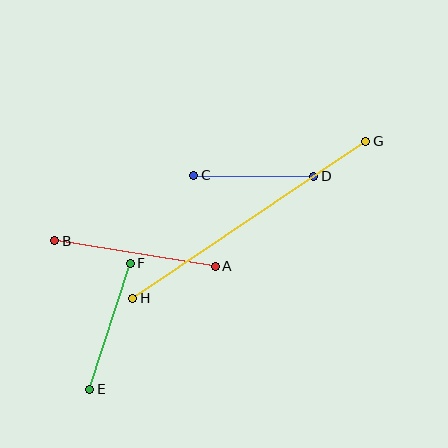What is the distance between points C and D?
The distance is approximately 120 pixels.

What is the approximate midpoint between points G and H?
The midpoint is at approximately (249, 220) pixels.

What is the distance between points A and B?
The distance is approximately 162 pixels.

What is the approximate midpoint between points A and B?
The midpoint is at approximately (135, 253) pixels.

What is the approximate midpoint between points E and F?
The midpoint is at approximately (110, 326) pixels.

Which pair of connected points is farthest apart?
Points G and H are farthest apart.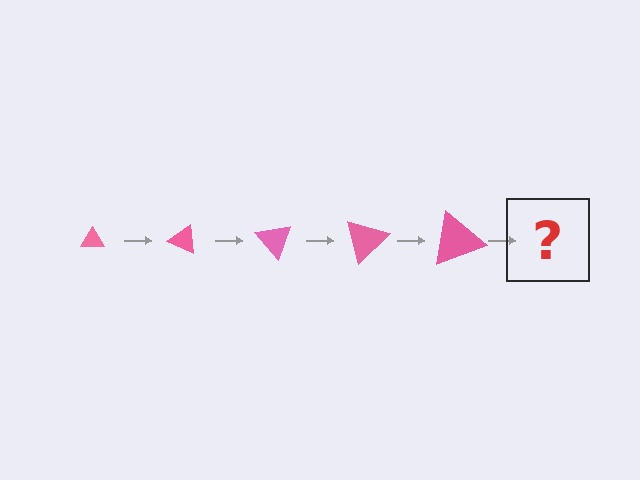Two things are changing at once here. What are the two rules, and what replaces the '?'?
The two rules are that the triangle grows larger each step and it rotates 25 degrees each step. The '?' should be a triangle, larger than the previous one and rotated 125 degrees from the start.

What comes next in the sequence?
The next element should be a triangle, larger than the previous one and rotated 125 degrees from the start.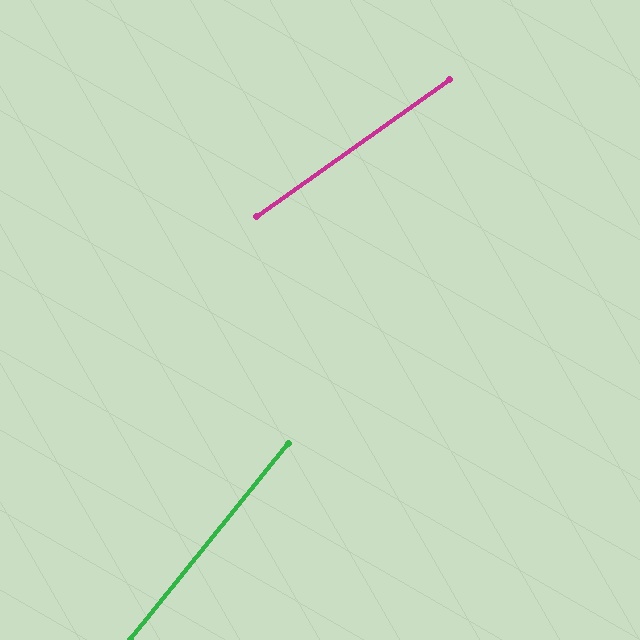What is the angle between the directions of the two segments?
Approximately 16 degrees.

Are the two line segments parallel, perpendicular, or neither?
Neither parallel nor perpendicular — they differ by about 16°.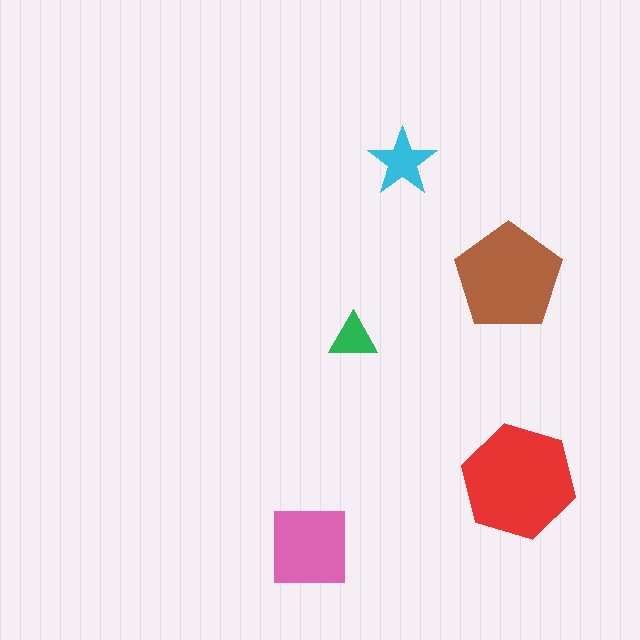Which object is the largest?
The red hexagon.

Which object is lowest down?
The pink square is bottommost.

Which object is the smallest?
The green triangle.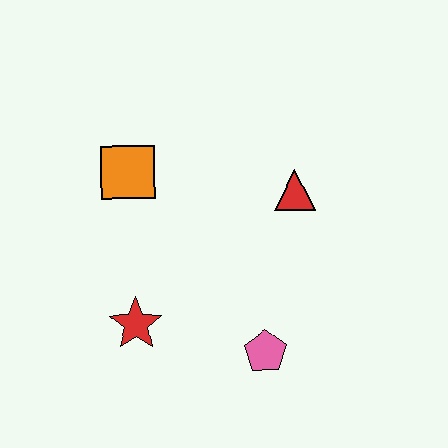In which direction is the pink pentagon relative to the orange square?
The pink pentagon is below the orange square.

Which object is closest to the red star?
The pink pentagon is closest to the red star.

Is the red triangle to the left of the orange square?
No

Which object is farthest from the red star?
The red triangle is farthest from the red star.